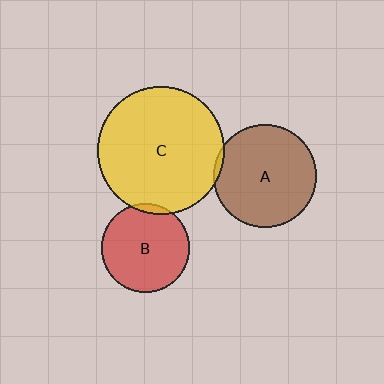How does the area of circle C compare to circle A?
Approximately 1.5 times.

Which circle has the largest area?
Circle C (yellow).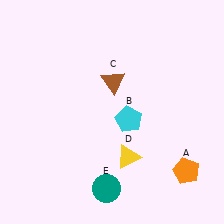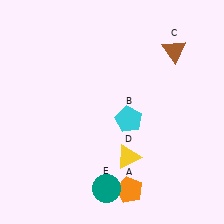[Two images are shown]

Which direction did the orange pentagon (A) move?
The orange pentagon (A) moved left.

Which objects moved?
The objects that moved are: the orange pentagon (A), the brown triangle (C).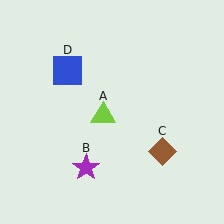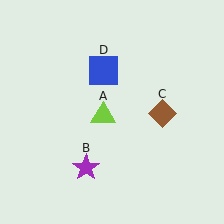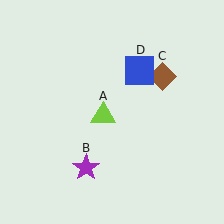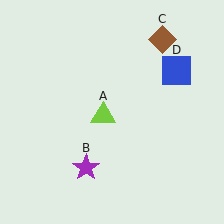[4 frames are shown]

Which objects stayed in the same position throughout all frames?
Lime triangle (object A) and purple star (object B) remained stationary.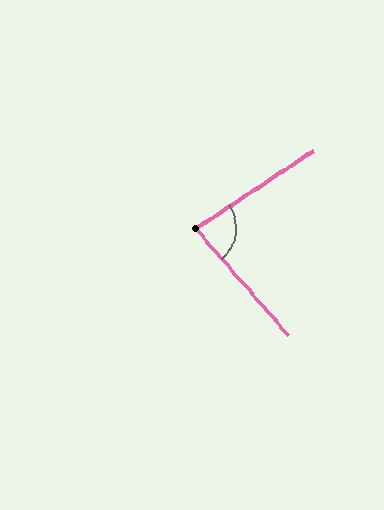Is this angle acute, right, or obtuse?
It is acute.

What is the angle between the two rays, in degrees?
Approximately 83 degrees.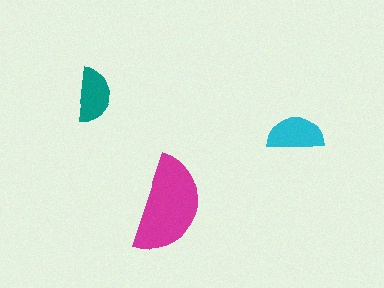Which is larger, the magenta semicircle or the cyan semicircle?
The magenta one.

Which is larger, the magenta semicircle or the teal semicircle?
The magenta one.